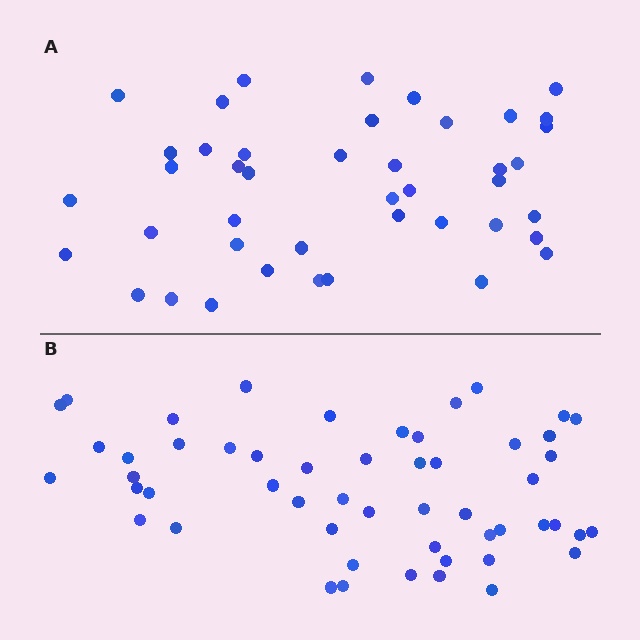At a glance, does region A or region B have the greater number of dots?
Region B (the bottom region) has more dots.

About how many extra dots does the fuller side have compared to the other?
Region B has roughly 10 or so more dots than region A.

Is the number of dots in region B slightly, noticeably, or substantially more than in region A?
Region B has only slightly more — the two regions are fairly close. The ratio is roughly 1.2 to 1.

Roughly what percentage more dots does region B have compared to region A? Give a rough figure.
About 25% more.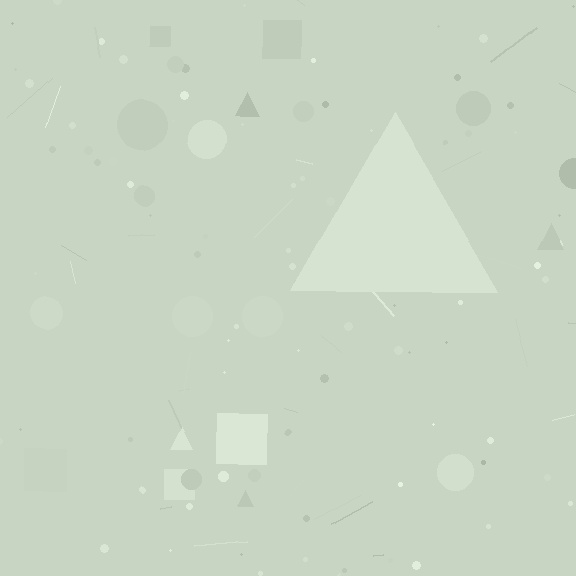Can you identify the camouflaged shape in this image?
The camouflaged shape is a triangle.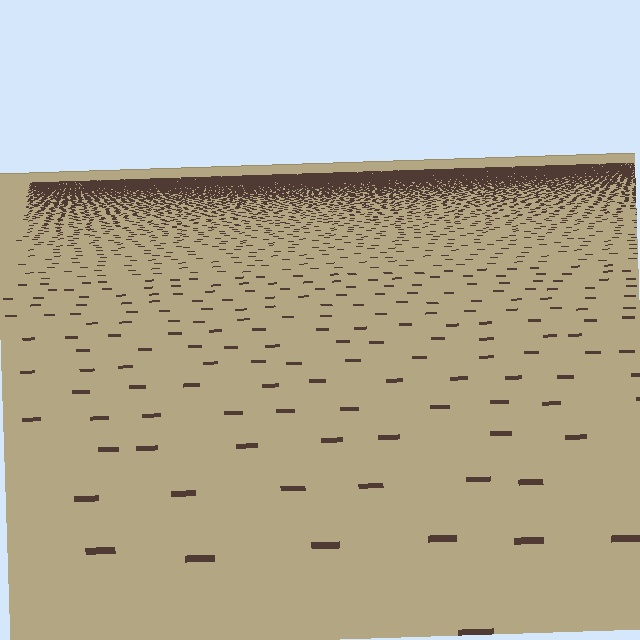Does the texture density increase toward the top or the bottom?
Density increases toward the top.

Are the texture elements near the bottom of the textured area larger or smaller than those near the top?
Larger. Near the bottom, elements are closer to the viewer and appear at a bigger on-screen size.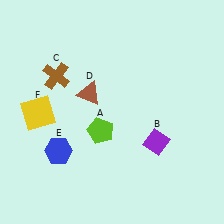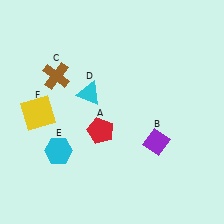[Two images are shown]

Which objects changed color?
A changed from lime to red. D changed from brown to cyan. E changed from blue to cyan.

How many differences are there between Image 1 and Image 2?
There are 3 differences between the two images.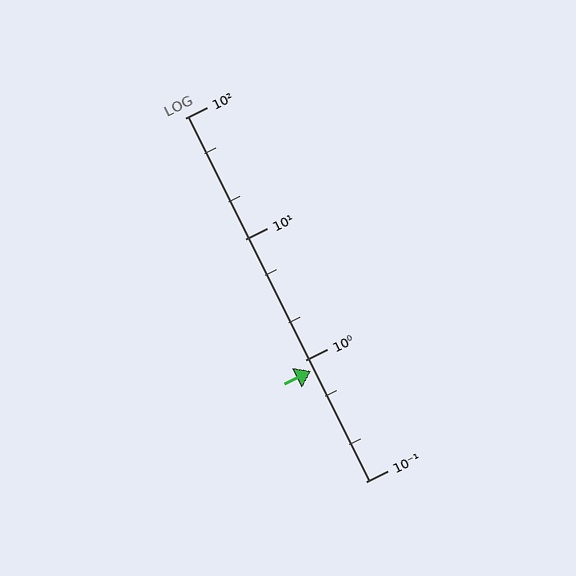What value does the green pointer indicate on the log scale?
The pointer indicates approximately 0.82.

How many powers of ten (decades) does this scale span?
The scale spans 3 decades, from 0.1 to 100.